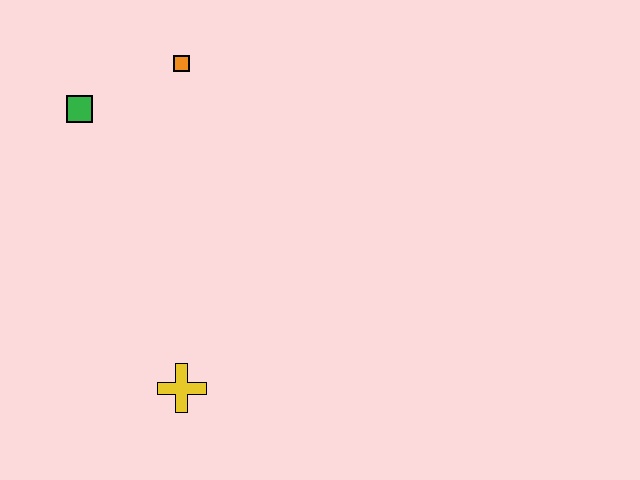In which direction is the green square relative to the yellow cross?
The green square is above the yellow cross.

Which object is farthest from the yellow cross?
The orange square is farthest from the yellow cross.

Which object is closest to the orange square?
The green square is closest to the orange square.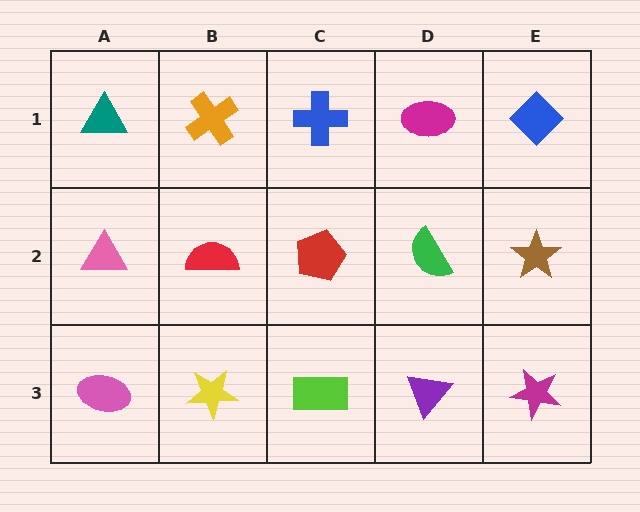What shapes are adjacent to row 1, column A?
A pink triangle (row 2, column A), an orange cross (row 1, column B).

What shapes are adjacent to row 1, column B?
A red semicircle (row 2, column B), a teal triangle (row 1, column A), a blue cross (row 1, column C).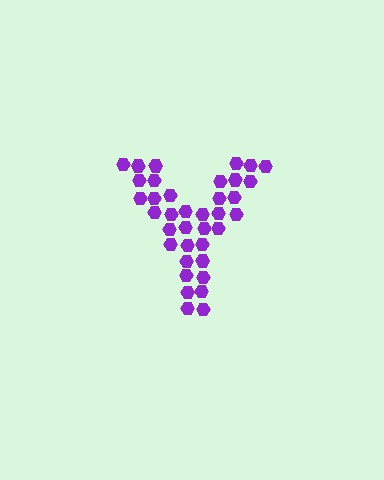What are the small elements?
The small elements are hexagons.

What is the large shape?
The large shape is the letter Y.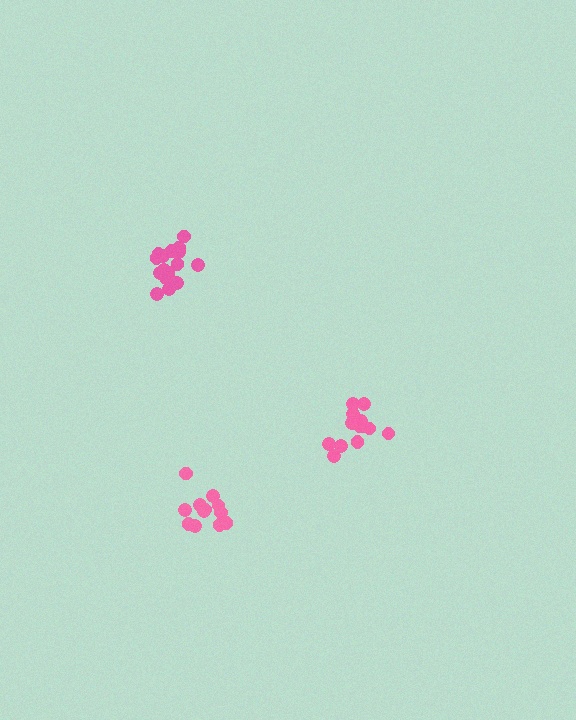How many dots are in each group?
Group 1: 13 dots, Group 2: 18 dots, Group 3: 12 dots (43 total).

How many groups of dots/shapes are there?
There are 3 groups.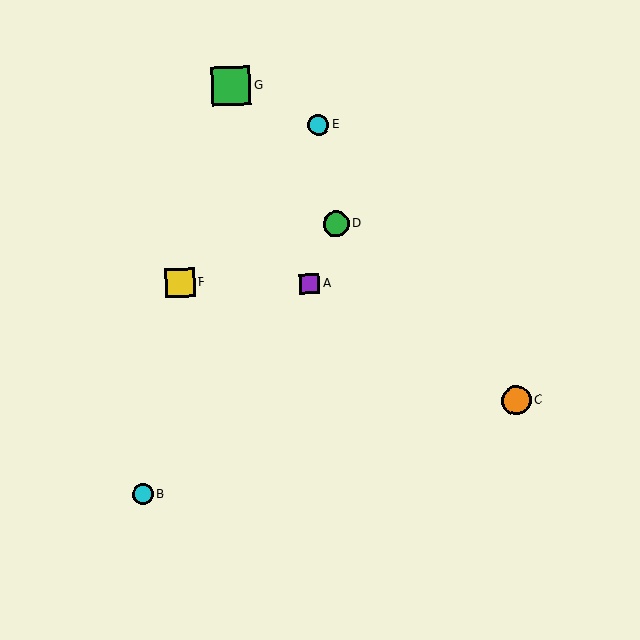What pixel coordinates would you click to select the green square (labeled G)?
Click at (231, 86) to select the green square G.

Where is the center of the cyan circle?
The center of the cyan circle is at (319, 125).